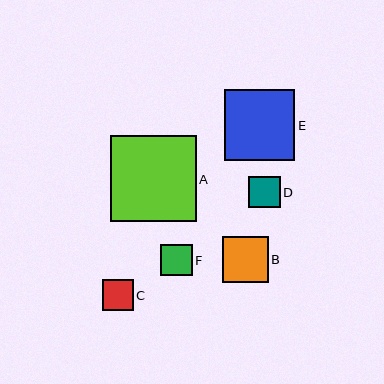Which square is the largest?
Square A is the largest with a size of approximately 86 pixels.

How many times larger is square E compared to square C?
Square E is approximately 2.3 times the size of square C.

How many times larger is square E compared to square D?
Square E is approximately 2.3 times the size of square D.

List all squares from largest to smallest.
From largest to smallest: A, E, B, F, D, C.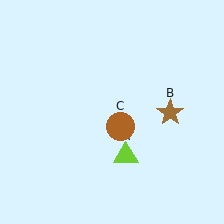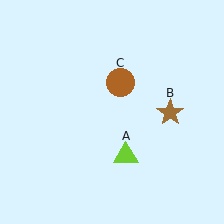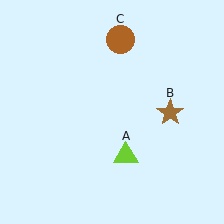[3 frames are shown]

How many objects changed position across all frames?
1 object changed position: brown circle (object C).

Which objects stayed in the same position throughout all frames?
Lime triangle (object A) and brown star (object B) remained stationary.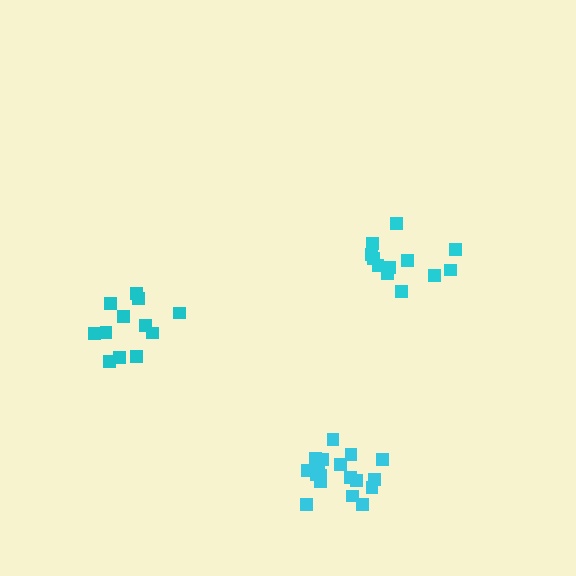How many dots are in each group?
Group 1: 12 dots, Group 2: 12 dots, Group 3: 18 dots (42 total).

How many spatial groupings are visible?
There are 3 spatial groupings.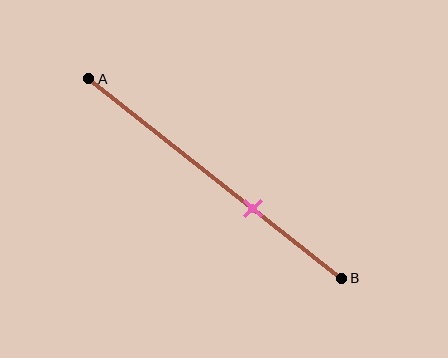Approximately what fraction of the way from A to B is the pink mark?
The pink mark is approximately 65% of the way from A to B.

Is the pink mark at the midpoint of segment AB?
No, the mark is at about 65% from A, not at the 50% midpoint.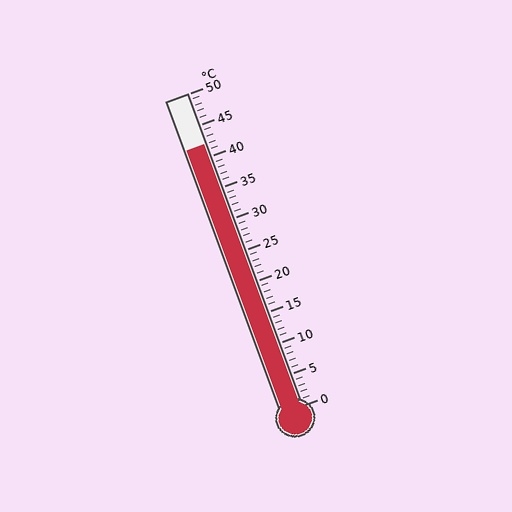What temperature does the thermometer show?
The thermometer shows approximately 42°C.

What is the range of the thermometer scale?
The thermometer scale ranges from 0°C to 50°C.